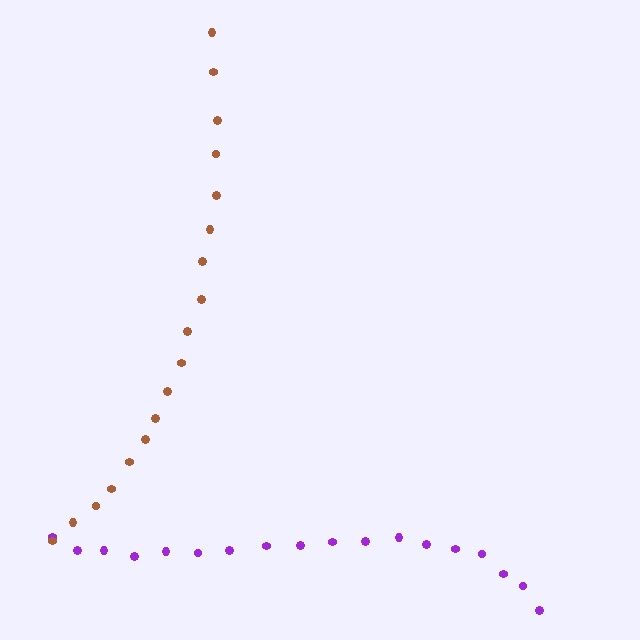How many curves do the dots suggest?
There are 2 distinct paths.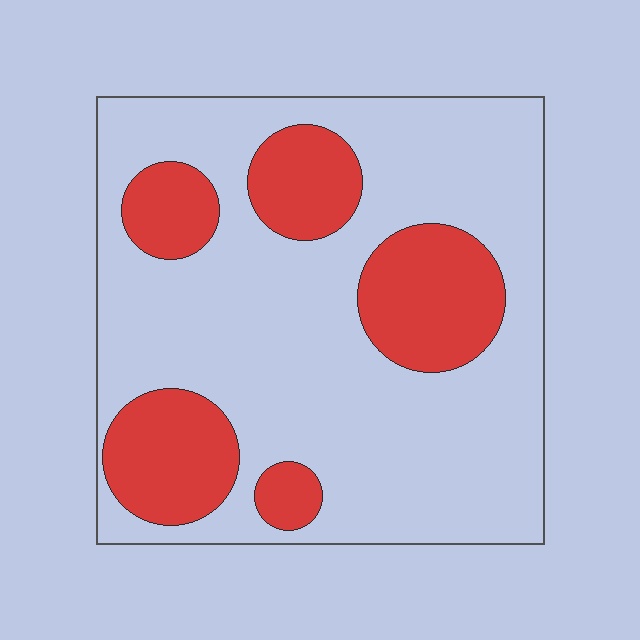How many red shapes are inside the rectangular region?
5.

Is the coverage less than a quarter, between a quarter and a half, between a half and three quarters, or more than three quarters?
Between a quarter and a half.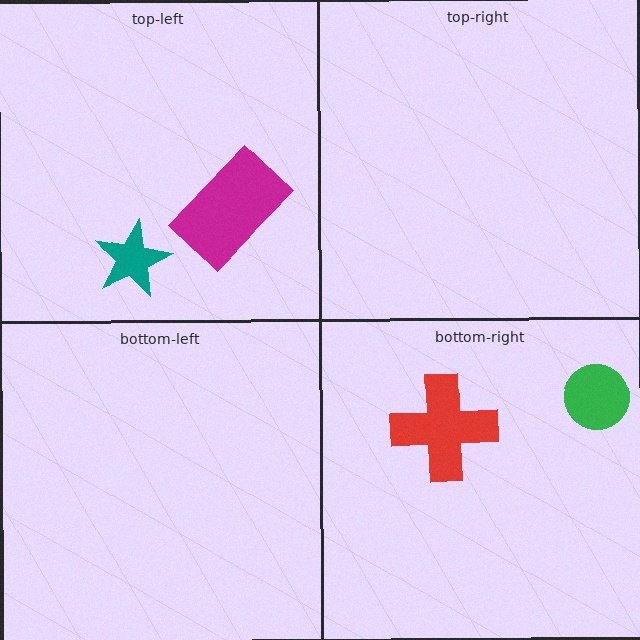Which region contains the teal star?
The top-left region.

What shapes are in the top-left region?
The teal star, the magenta rectangle.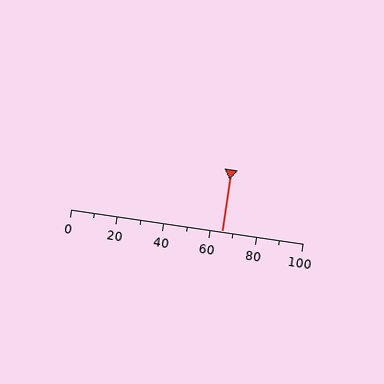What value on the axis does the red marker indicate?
The marker indicates approximately 65.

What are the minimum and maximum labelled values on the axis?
The axis runs from 0 to 100.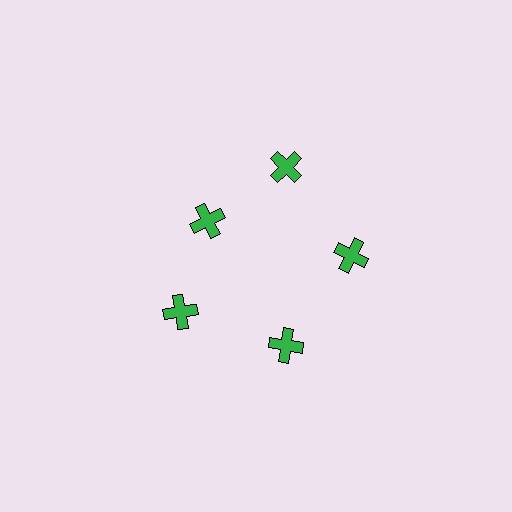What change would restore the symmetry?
The symmetry would be restored by moving it outward, back onto the ring so that all 5 crosses sit at equal angles and equal distance from the center.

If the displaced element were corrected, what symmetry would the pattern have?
It would have 5-fold rotational symmetry — the pattern would map onto itself every 72 degrees.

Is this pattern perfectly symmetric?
No. The 5 green crosses are arranged in a ring, but one element near the 10 o'clock position is pulled inward toward the center, breaking the 5-fold rotational symmetry.